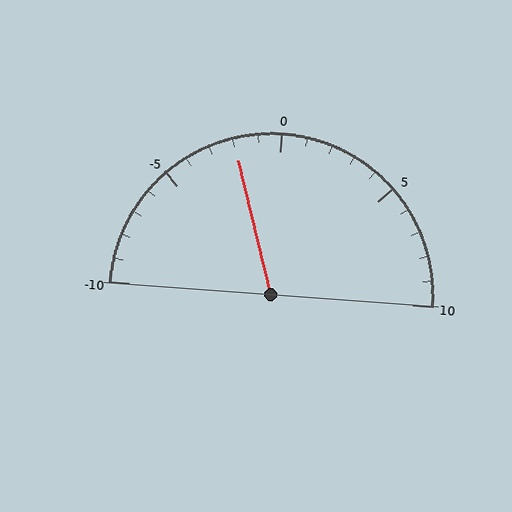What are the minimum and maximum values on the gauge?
The gauge ranges from -10 to 10.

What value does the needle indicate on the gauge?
The needle indicates approximately -2.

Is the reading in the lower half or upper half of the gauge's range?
The reading is in the lower half of the range (-10 to 10).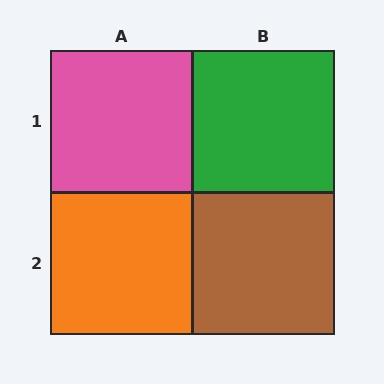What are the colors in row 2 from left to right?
Orange, brown.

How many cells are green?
1 cell is green.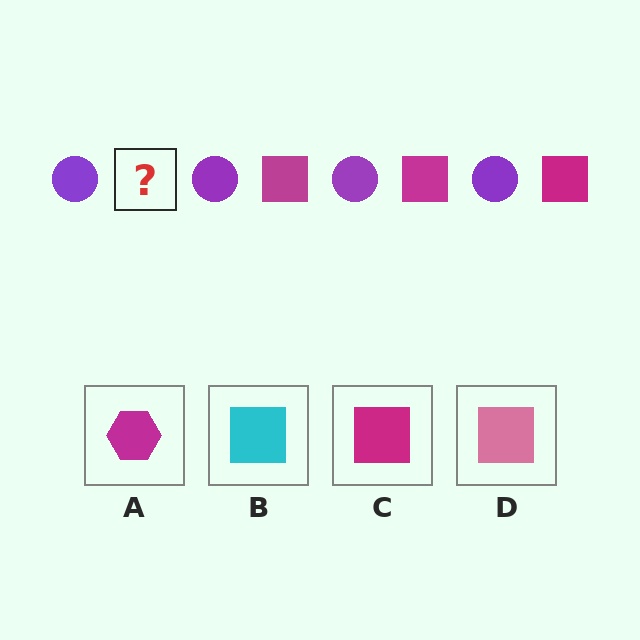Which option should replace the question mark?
Option C.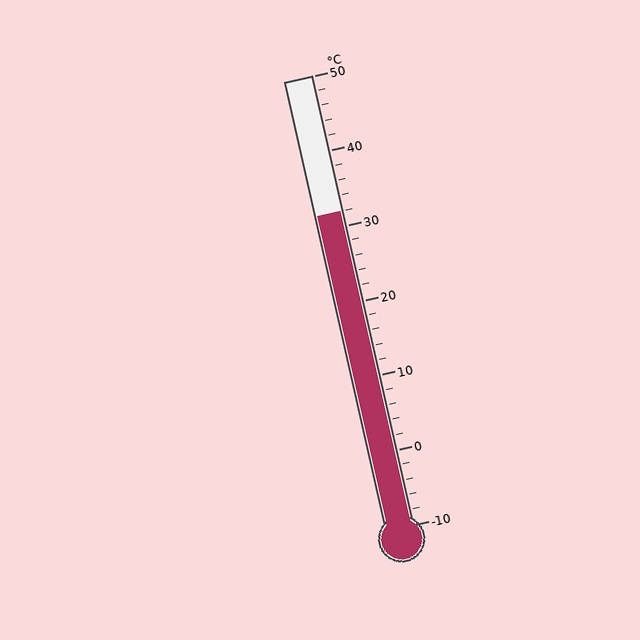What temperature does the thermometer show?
The thermometer shows approximately 32°C.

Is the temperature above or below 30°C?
The temperature is above 30°C.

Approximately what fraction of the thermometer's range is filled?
The thermometer is filled to approximately 70% of its range.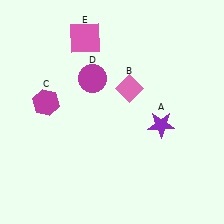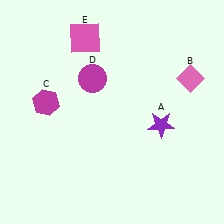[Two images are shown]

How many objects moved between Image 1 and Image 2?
1 object moved between the two images.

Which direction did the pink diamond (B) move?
The pink diamond (B) moved right.